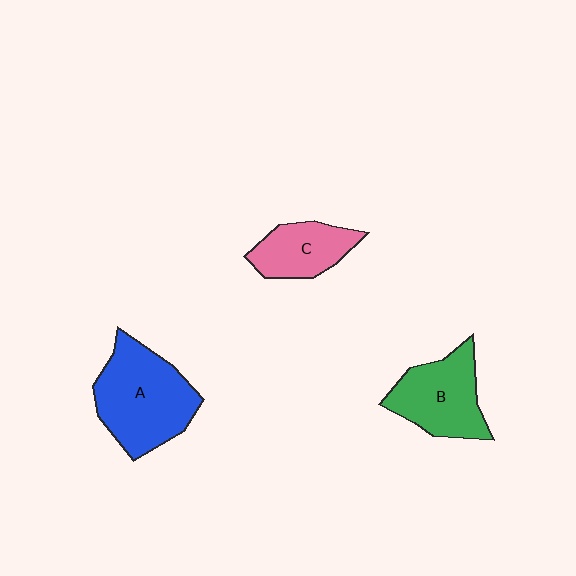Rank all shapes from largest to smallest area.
From largest to smallest: A (blue), B (green), C (pink).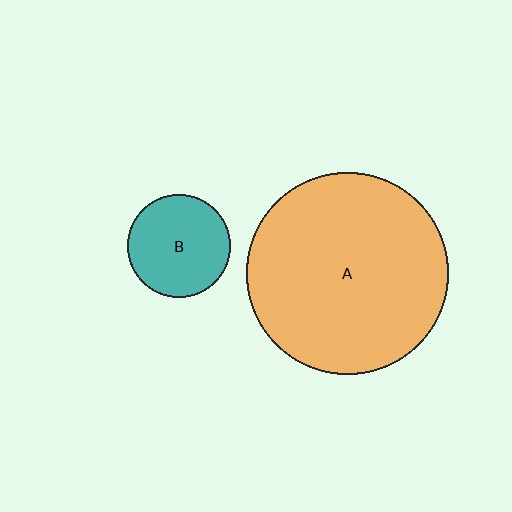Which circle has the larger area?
Circle A (orange).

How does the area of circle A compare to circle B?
Approximately 3.9 times.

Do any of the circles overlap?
No, none of the circles overlap.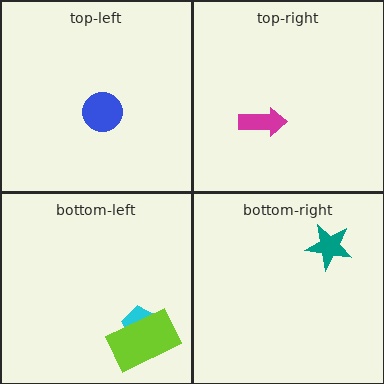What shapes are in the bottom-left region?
The cyan pentagon, the lime rectangle.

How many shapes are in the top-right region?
1.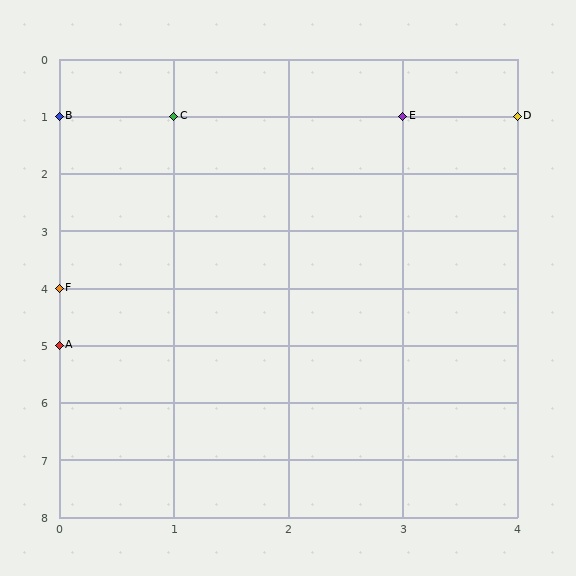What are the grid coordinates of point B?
Point B is at grid coordinates (0, 1).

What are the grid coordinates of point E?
Point E is at grid coordinates (3, 1).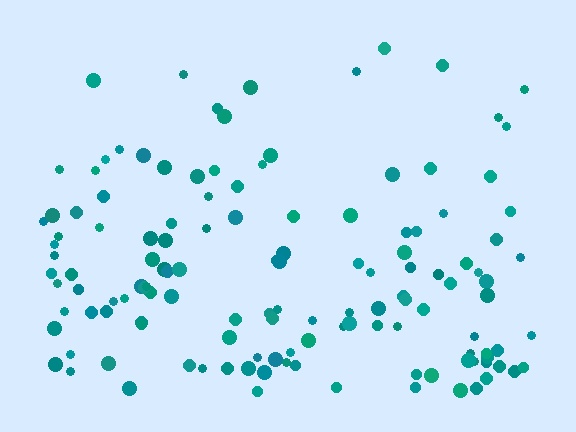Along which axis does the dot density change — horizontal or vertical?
Vertical.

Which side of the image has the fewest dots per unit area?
The top.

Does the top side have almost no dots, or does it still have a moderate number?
Still a moderate number, just noticeably fewer than the bottom.